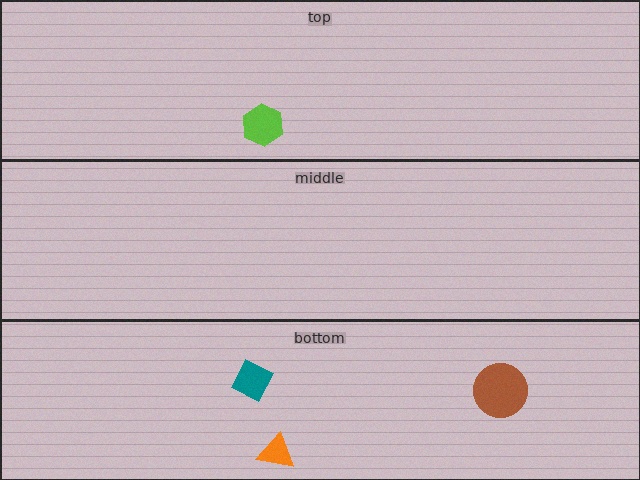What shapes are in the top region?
The lime hexagon.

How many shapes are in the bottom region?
3.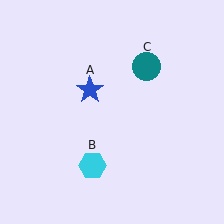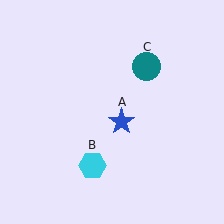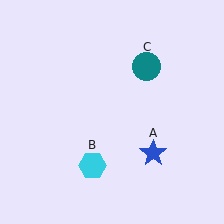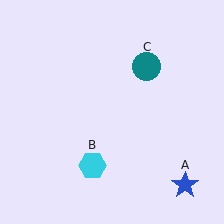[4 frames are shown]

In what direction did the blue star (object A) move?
The blue star (object A) moved down and to the right.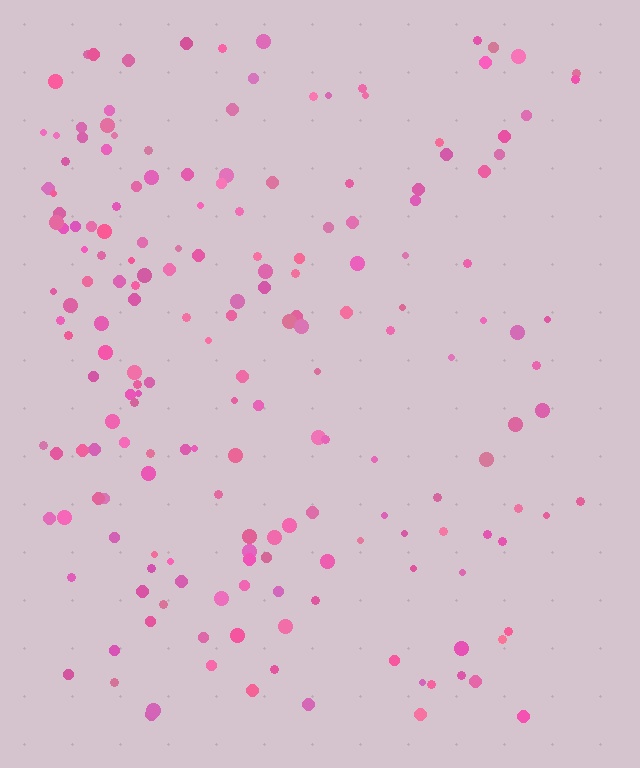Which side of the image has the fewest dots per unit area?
The right.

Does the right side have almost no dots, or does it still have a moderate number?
Still a moderate number, just noticeably fewer than the left.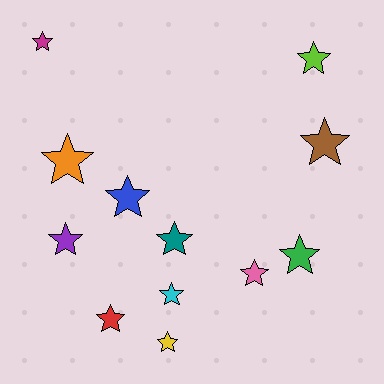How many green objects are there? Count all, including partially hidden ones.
There is 1 green object.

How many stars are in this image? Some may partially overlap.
There are 12 stars.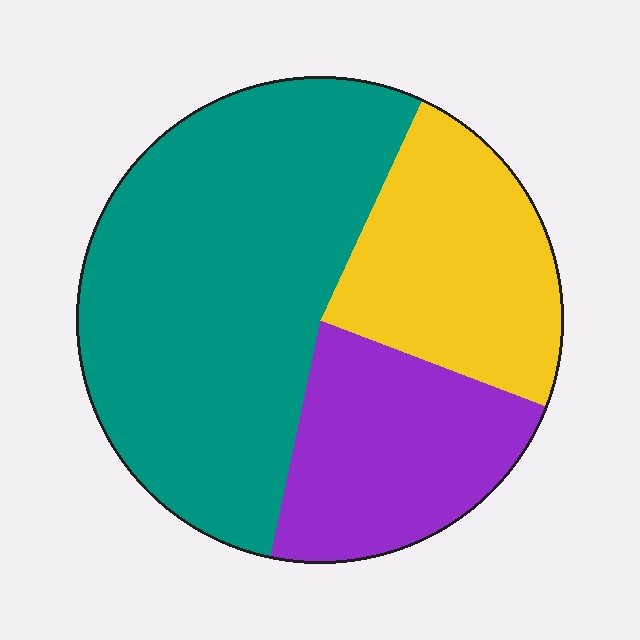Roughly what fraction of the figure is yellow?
Yellow covers 24% of the figure.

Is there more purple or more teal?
Teal.